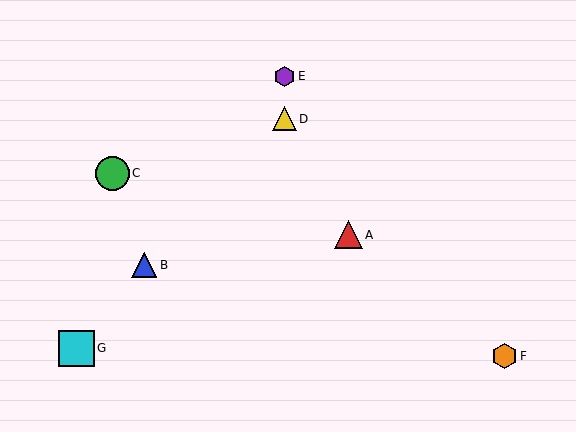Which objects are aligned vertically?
Objects D, E are aligned vertically.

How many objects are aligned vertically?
2 objects (D, E) are aligned vertically.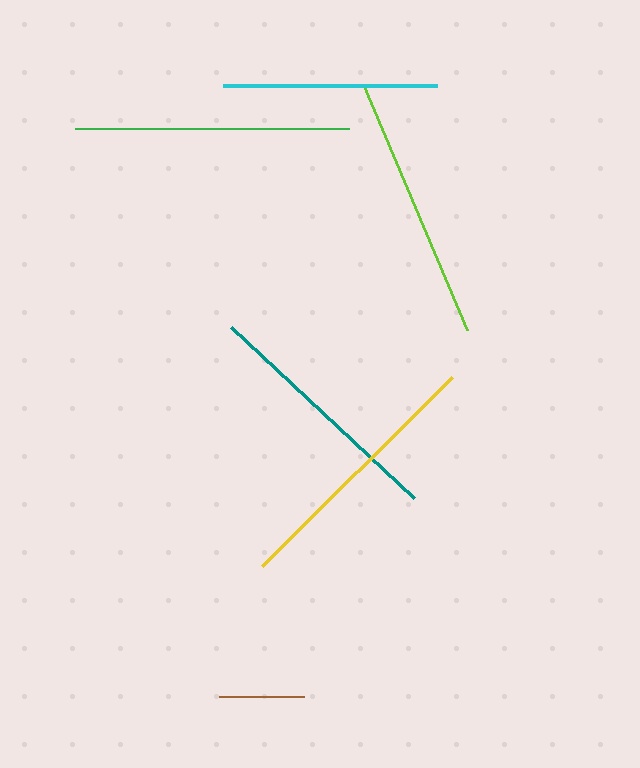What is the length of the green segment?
The green segment is approximately 274 pixels long.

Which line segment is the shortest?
The brown line is the shortest at approximately 85 pixels.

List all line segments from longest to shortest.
From longest to shortest: green, yellow, lime, teal, cyan, brown.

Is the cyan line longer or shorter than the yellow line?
The yellow line is longer than the cyan line.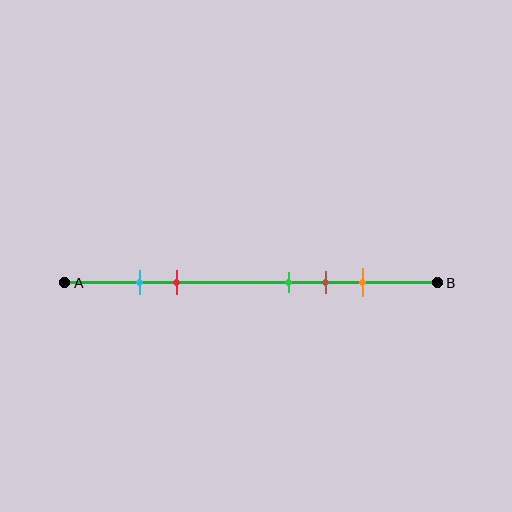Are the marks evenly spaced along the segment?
No, the marks are not evenly spaced.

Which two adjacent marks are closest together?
The cyan and red marks are the closest adjacent pair.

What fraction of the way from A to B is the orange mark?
The orange mark is approximately 80% (0.8) of the way from A to B.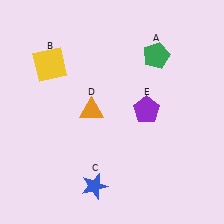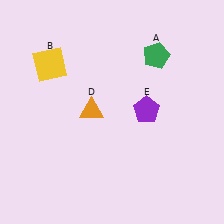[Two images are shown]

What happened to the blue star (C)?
The blue star (C) was removed in Image 2. It was in the bottom-left area of Image 1.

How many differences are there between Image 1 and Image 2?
There is 1 difference between the two images.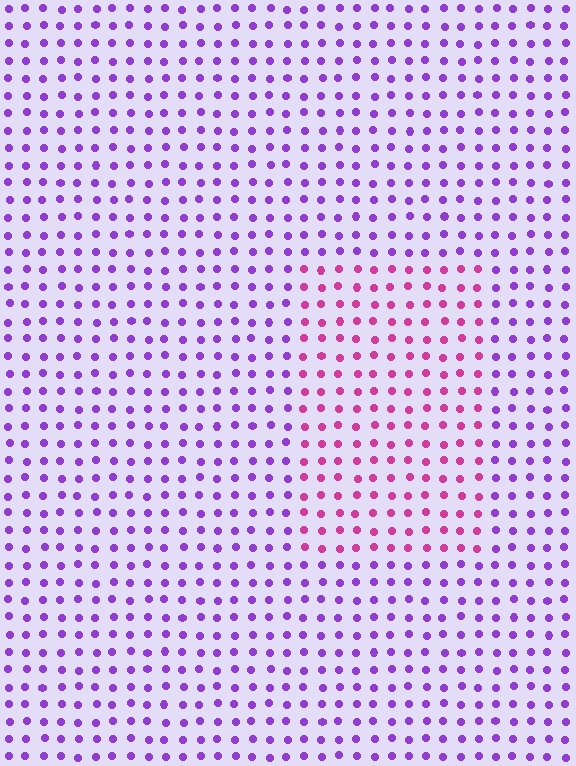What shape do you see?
I see a rectangle.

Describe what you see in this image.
The image is filled with small purple elements in a uniform arrangement. A rectangle-shaped region is visible where the elements are tinted to a slightly different hue, forming a subtle color boundary.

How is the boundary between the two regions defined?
The boundary is defined purely by a slight shift in hue (about 48 degrees). Spacing, size, and orientation are identical on both sides.